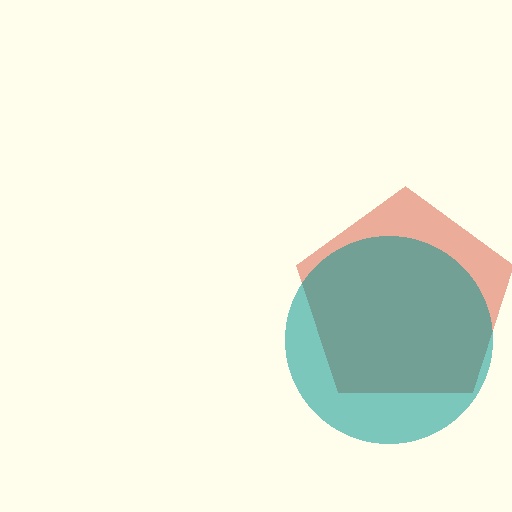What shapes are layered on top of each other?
The layered shapes are: a red pentagon, a teal circle.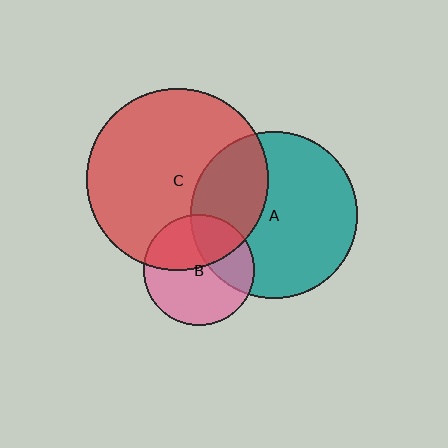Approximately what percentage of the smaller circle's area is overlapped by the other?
Approximately 35%.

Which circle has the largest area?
Circle C (red).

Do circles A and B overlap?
Yes.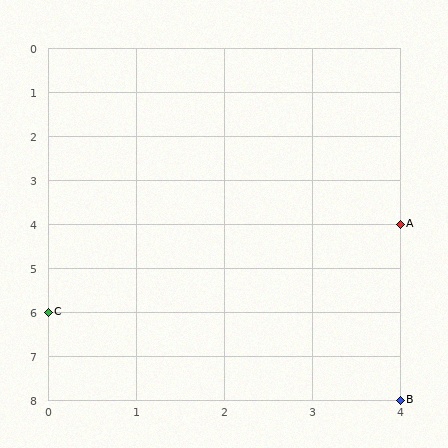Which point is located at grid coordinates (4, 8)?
Point B is at (4, 8).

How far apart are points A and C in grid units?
Points A and C are 4 columns and 2 rows apart (about 4.5 grid units diagonally).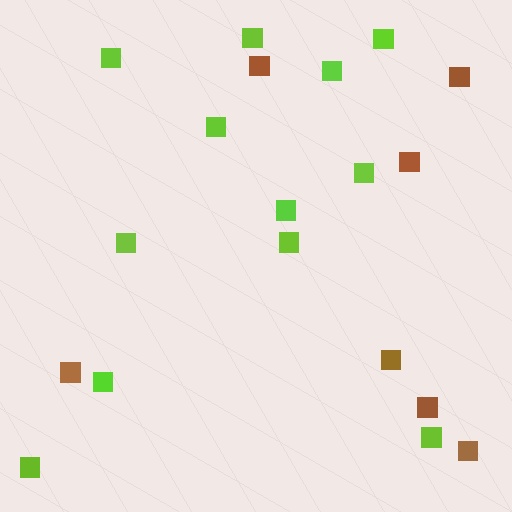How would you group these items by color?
There are 2 groups: one group of lime squares (12) and one group of brown squares (7).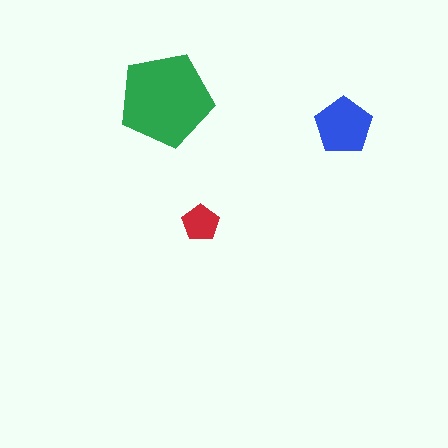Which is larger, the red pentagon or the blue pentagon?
The blue one.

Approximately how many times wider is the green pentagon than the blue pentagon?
About 1.5 times wider.